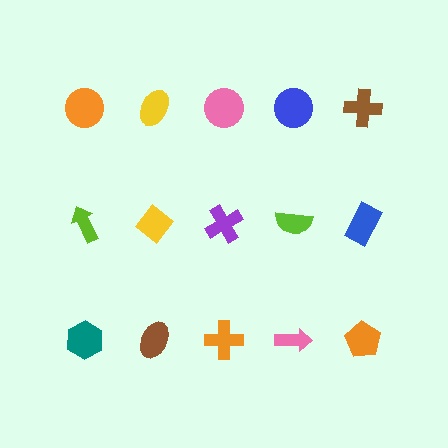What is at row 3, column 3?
An orange cross.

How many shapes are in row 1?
5 shapes.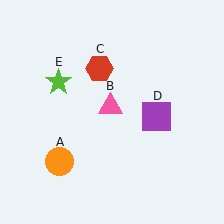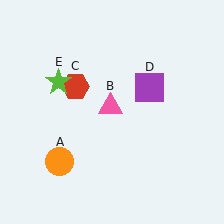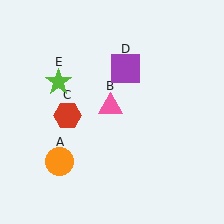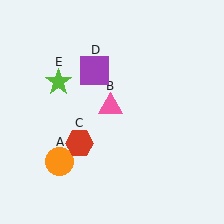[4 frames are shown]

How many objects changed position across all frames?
2 objects changed position: red hexagon (object C), purple square (object D).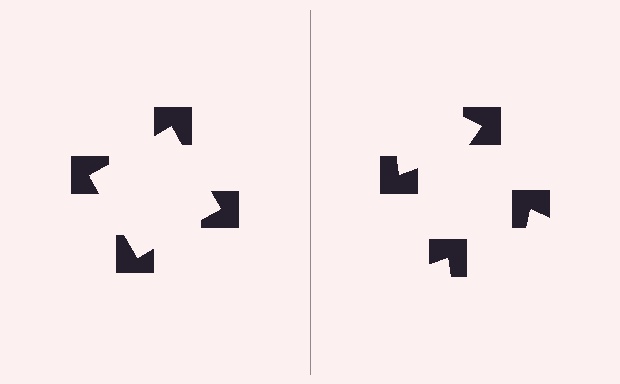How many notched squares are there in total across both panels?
8 — 4 on each side.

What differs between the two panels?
The notched squares are positioned identically on both sides; only the wedge orientations differ. On the left they align to a square; on the right they are misaligned.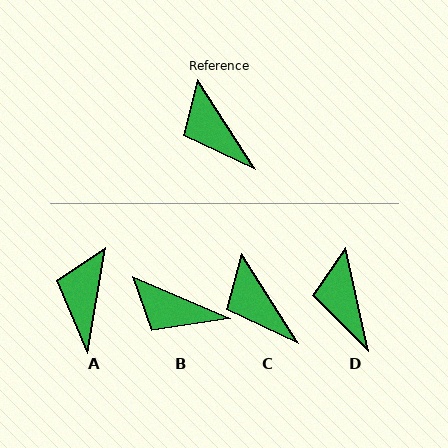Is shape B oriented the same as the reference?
No, it is off by about 34 degrees.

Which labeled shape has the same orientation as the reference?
C.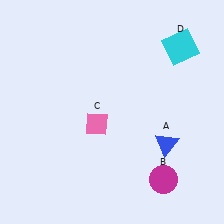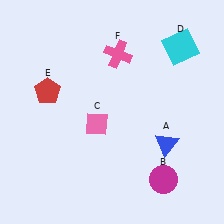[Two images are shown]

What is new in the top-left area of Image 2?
A red pentagon (E) was added in the top-left area of Image 2.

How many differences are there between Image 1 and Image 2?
There are 2 differences between the two images.